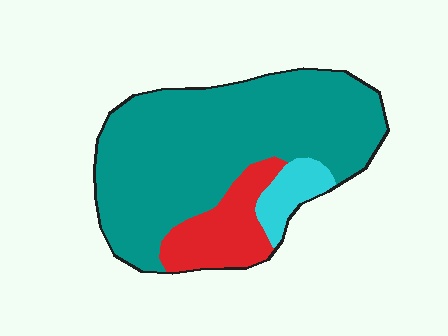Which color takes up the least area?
Cyan, at roughly 10%.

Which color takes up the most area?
Teal, at roughly 75%.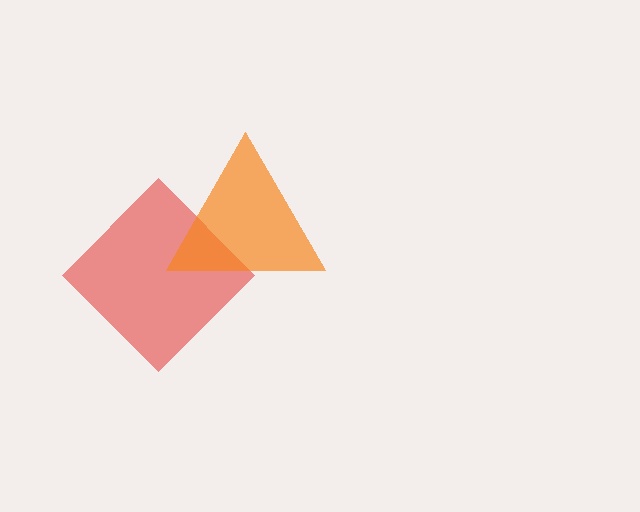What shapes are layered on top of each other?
The layered shapes are: a red diamond, an orange triangle.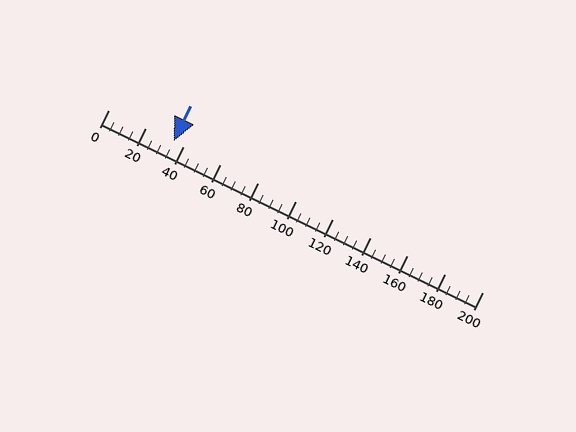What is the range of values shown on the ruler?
The ruler shows values from 0 to 200.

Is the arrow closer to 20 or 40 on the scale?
The arrow is closer to 40.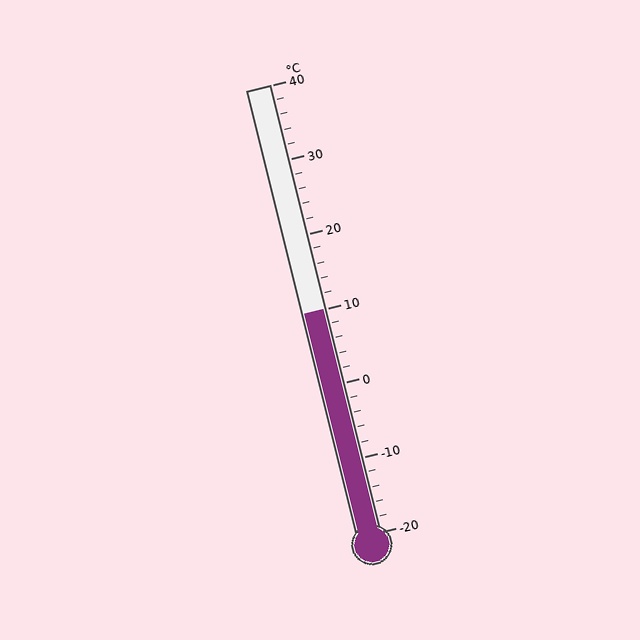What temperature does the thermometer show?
The thermometer shows approximately 10°C.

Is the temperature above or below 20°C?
The temperature is below 20°C.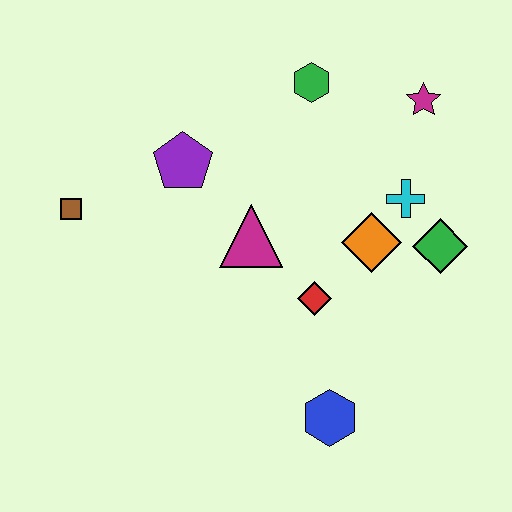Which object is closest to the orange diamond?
The cyan cross is closest to the orange diamond.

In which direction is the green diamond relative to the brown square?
The green diamond is to the right of the brown square.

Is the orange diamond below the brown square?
Yes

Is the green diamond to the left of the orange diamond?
No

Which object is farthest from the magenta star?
The brown square is farthest from the magenta star.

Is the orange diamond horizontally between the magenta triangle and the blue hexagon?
No